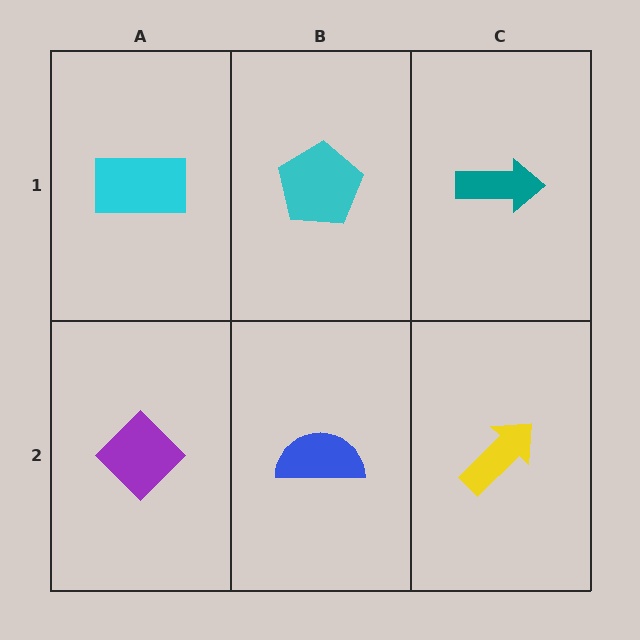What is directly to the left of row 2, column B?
A purple diamond.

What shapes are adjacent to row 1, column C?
A yellow arrow (row 2, column C), a cyan pentagon (row 1, column B).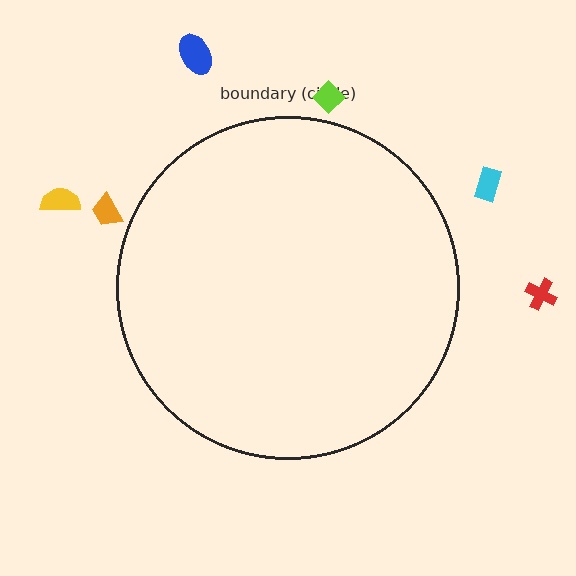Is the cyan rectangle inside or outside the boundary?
Outside.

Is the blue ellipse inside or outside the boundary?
Outside.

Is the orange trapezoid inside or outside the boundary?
Outside.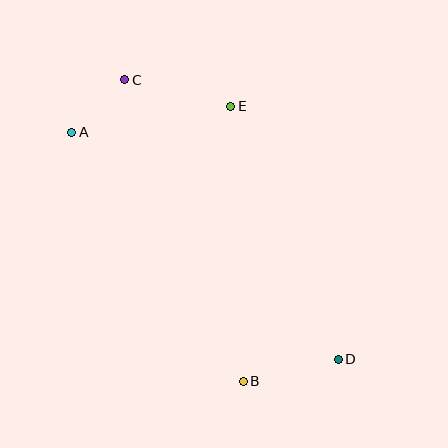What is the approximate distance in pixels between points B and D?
The distance between B and D is approximately 97 pixels.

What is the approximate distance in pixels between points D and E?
The distance between D and E is approximately 275 pixels.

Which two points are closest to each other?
Points A and C are closest to each other.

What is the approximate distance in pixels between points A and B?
The distance between A and B is approximately 302 pixels.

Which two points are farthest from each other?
Points C and D are farthest from each other.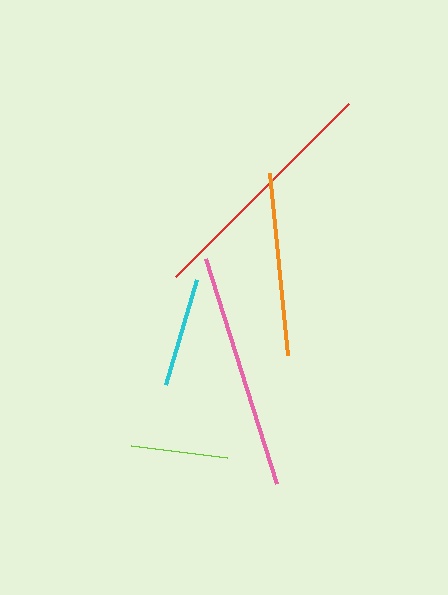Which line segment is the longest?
The red line is the longest at approximately 245 pixels.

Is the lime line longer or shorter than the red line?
The red line is longer than the lime line.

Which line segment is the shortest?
The lime line is the shortest at approximately 97 pixels.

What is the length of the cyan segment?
The cyan segment is approximately 109 pixels long.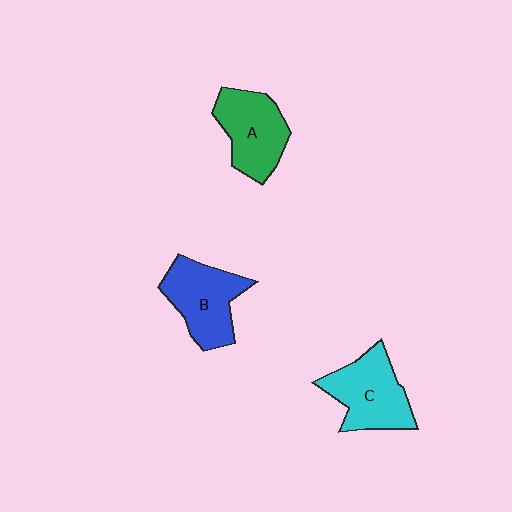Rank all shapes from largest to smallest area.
From largest to smallest: C (cyan), B (blue), A (green).